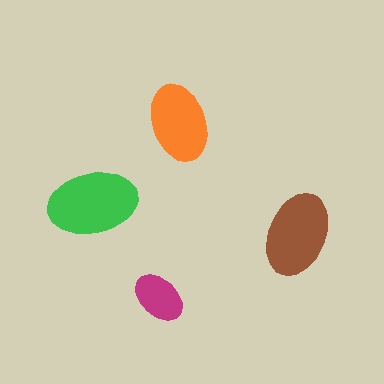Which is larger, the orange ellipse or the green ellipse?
The green one.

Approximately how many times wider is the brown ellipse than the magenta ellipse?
About 1.5 times wider.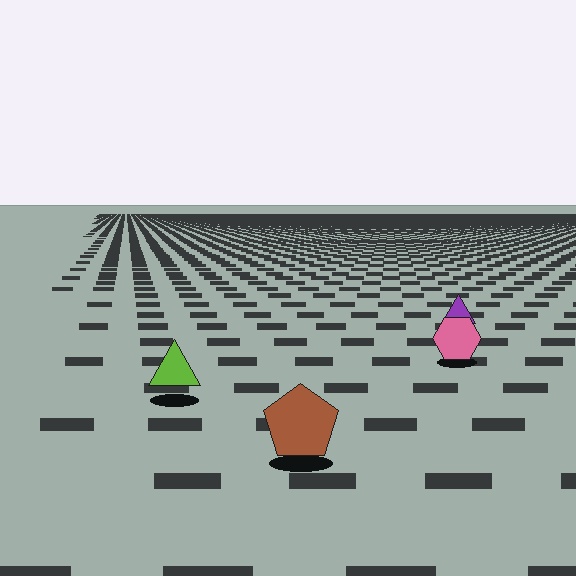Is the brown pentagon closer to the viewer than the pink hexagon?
Yes. The brown pentagon is closer — you can tell from the texture gradient: the ground texture is coarser near it.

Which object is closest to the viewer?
The brown pentagon is closest. The texture marks near it are larger and more spread out.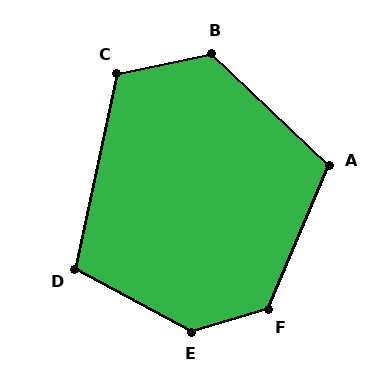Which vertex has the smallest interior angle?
D, at approximately 106 degrees.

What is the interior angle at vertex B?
Approximately 124 degrees (obtuse).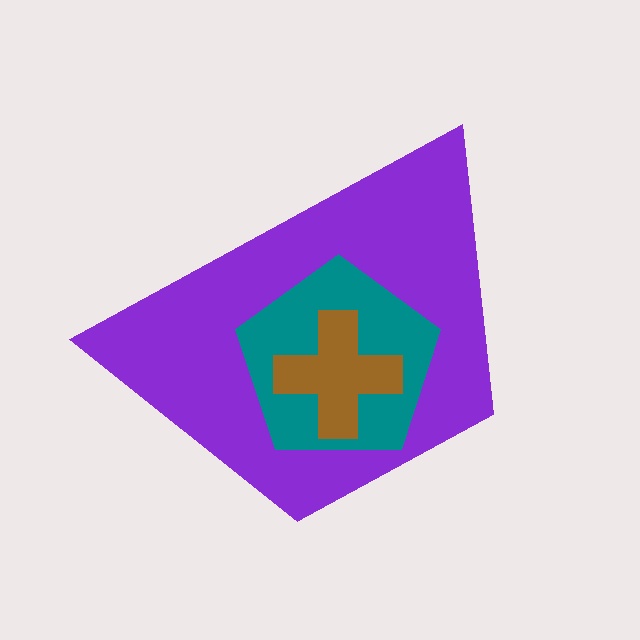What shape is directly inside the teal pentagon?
The brown cross.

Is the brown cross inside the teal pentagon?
Yes.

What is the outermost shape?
The purple trapezoid.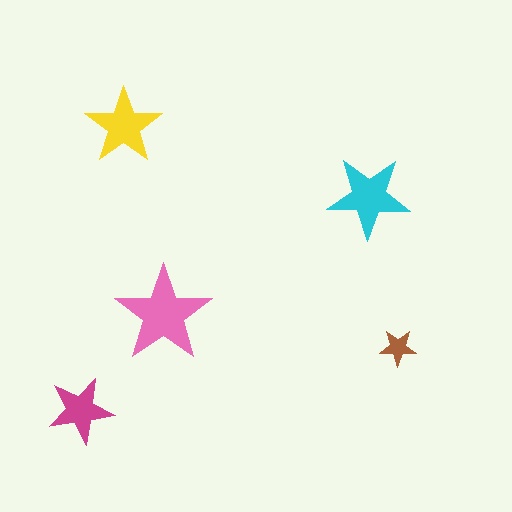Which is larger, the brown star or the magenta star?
The magenta one.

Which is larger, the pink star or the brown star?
The pink one.